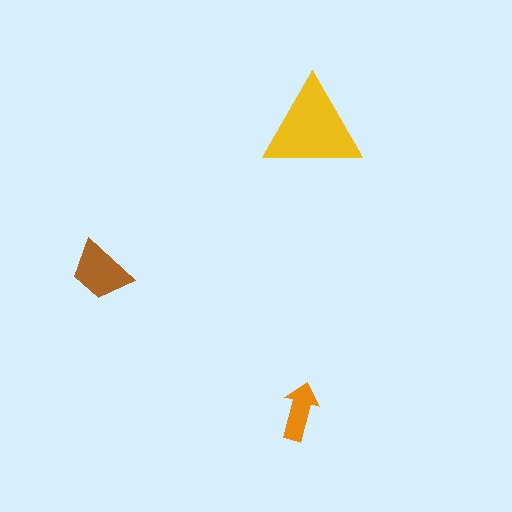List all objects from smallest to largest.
The orange arrow, the brown trapezoid, the yellow triangle.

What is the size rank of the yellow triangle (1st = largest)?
1st.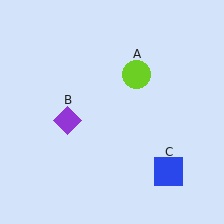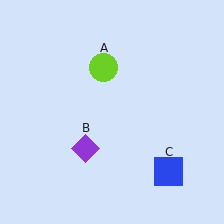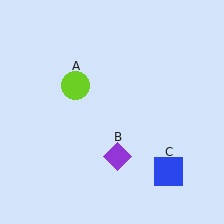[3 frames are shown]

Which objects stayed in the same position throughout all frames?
Blue square (object C) remained stationary.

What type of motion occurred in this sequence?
The lime circle (object A), purple diamond (object B) rotated counterclockwise around the center of the scene.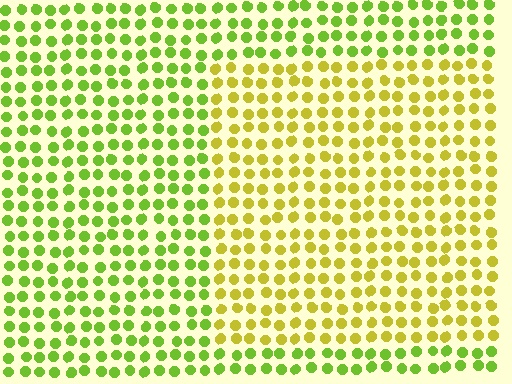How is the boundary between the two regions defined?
The boundary is defined purely by a slight shift in hue (about 34 degrees). Spacing, size, and orientation are identical on both sides.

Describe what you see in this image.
The image is filled with small lime elements in a uniform arrangement. A rectangle-shaped region is visible where the elements are tinted to a slightly different hue, forming a subtle color boundary.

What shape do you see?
I see a rectangle.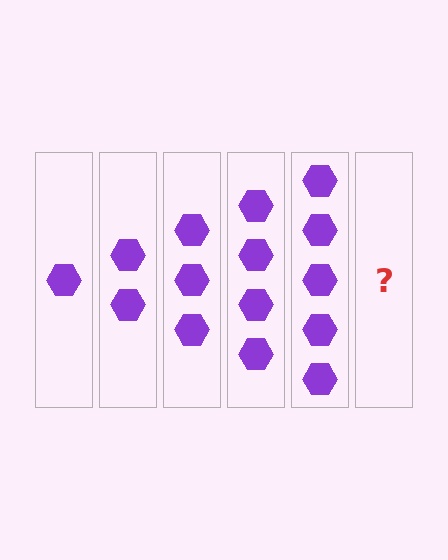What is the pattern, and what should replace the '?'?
The pattern is that each step adds one more hexagon. The '?' should be 6 hexagons.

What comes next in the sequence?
The next element should be 6 hexagons.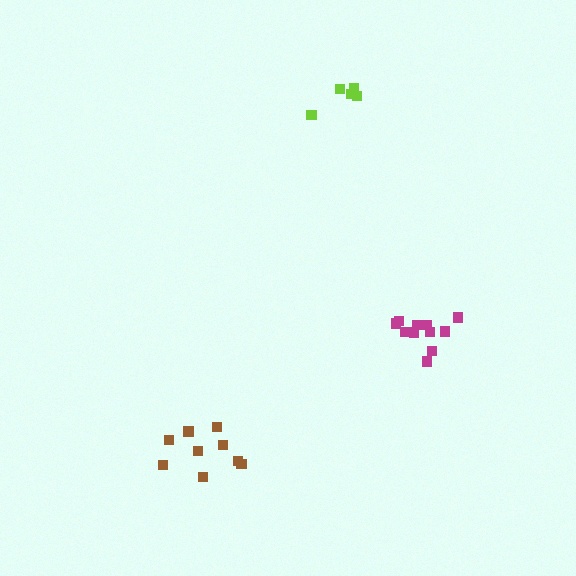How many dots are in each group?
Group 1: 9 dots, Group 2: 5 dots, Group 3: 11 dots (25 total).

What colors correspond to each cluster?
The clusters are colored: brown, lime, magenta.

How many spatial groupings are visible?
There are 3 spatial groupings.